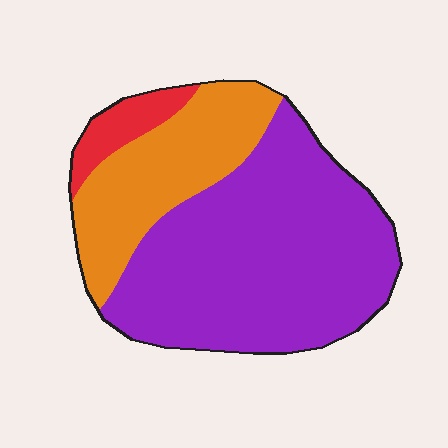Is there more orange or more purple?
Purple.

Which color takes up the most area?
Purple, at roughly 65%.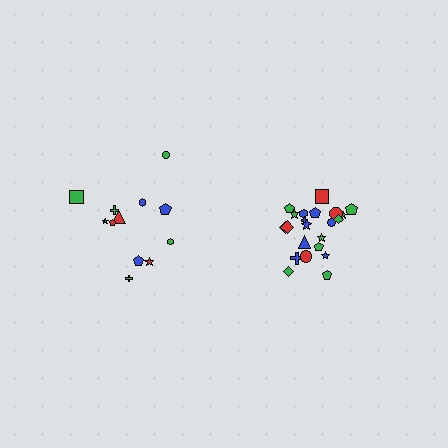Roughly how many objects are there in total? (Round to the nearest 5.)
Roughly 35 objects in total.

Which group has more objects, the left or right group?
The right group.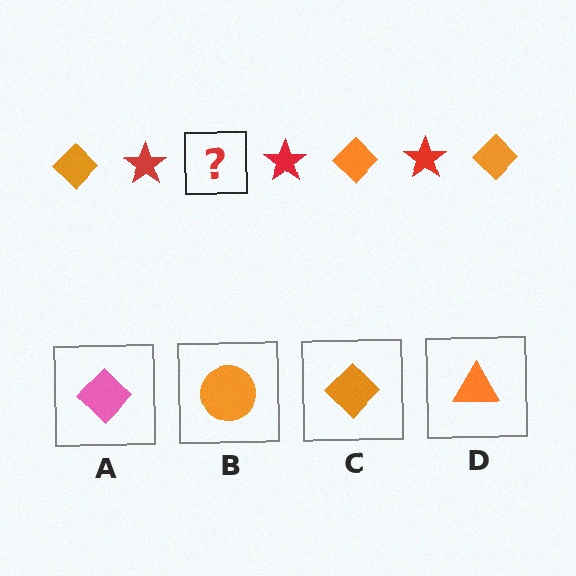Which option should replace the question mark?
Option C.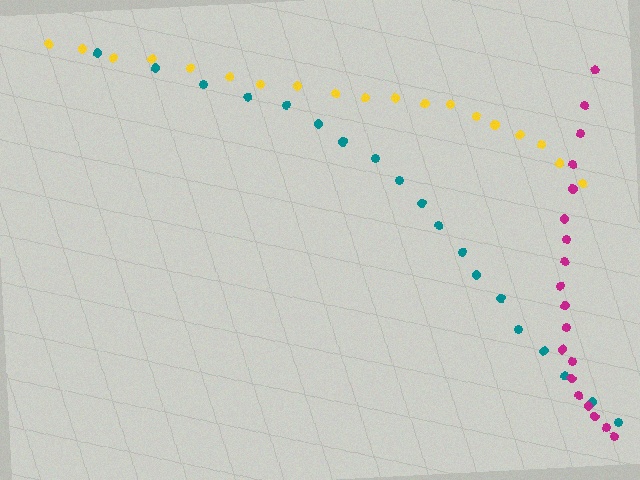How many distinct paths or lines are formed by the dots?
There are 3 distinct paths.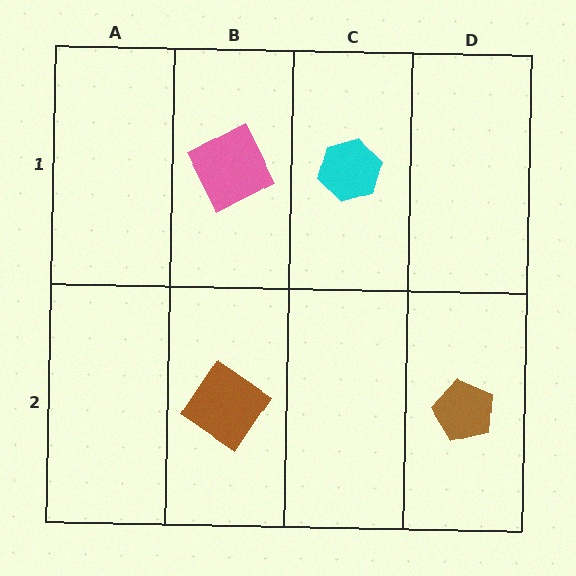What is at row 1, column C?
A cyan hexagon.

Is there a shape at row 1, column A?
No, that cell is empty.